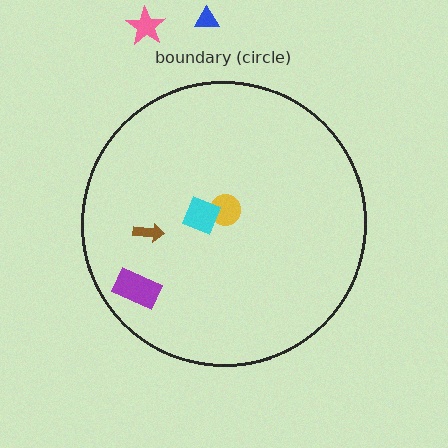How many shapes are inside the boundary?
4 inside, 2 outside.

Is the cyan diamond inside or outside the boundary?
Inside.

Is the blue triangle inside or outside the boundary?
Outside.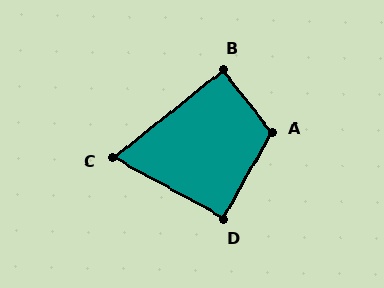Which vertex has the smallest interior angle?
C, at approximately 67 degrees.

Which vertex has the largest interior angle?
A, at approximately 113 degrees.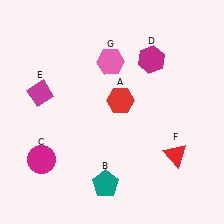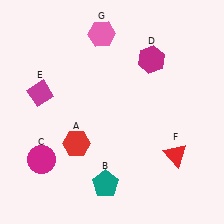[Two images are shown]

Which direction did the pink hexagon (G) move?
The pink hexagon (G) moved up.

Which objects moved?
The objects that moved are: the red hexagon (A), the pink hexagon (G).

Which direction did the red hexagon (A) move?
The red hexagon (A) moved left.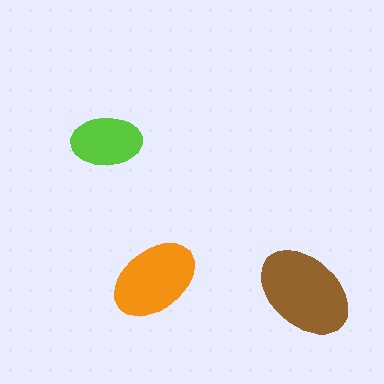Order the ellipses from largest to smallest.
the brown one, the orange one, the lime one.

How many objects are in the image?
There are 3 objects in the image.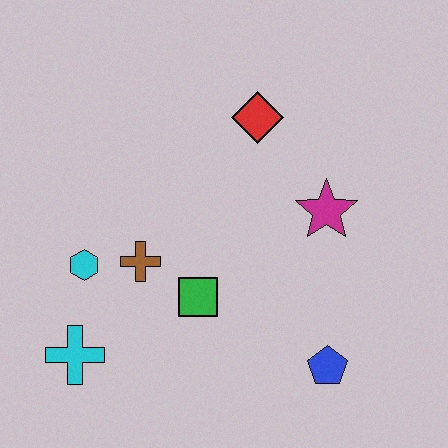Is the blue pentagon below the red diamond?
Yes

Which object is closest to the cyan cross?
The cyan hexagon is closest to the cyan cross.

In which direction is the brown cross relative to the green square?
The brown cross is to the left of the green square.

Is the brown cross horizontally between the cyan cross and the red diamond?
Yes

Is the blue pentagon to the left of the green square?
No